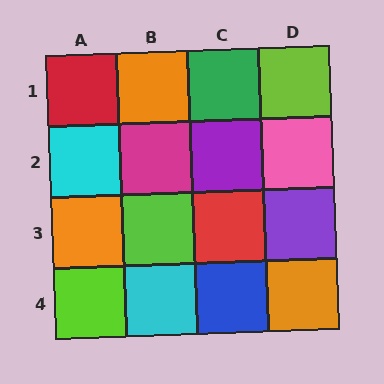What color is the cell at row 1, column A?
Red.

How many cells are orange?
3 cells are orange.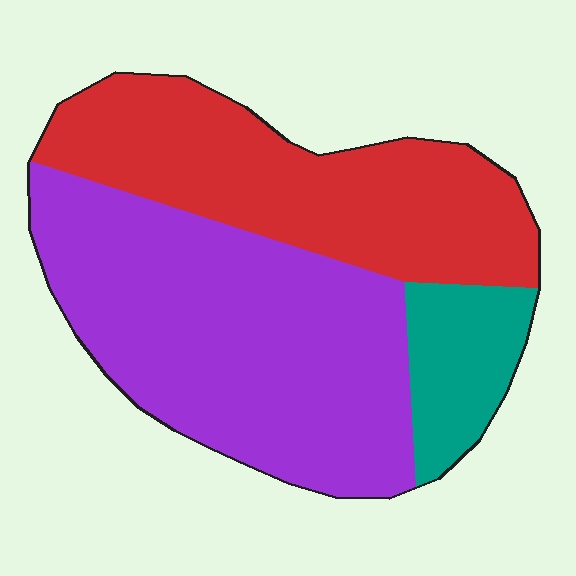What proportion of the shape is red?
Red covers 37% of the shape.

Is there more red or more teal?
Red.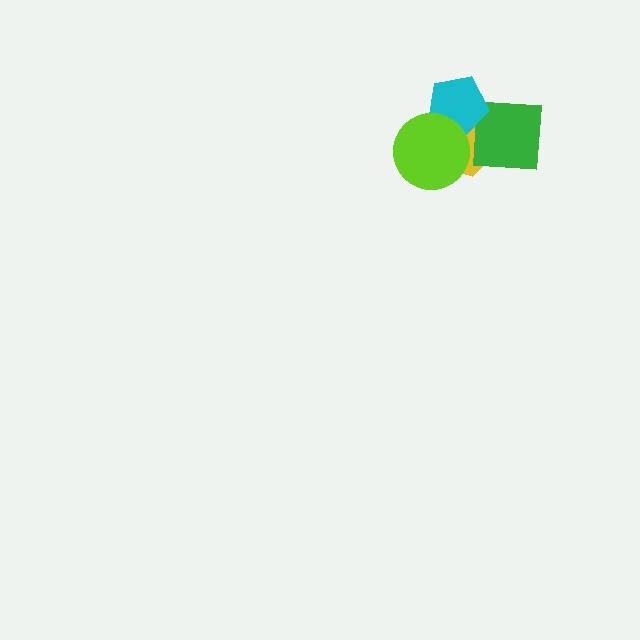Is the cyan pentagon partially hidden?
Yes, it is partially covered by another shape.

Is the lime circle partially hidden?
No, no other shape covers it.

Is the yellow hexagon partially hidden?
Yes, it is partially covered by another shape.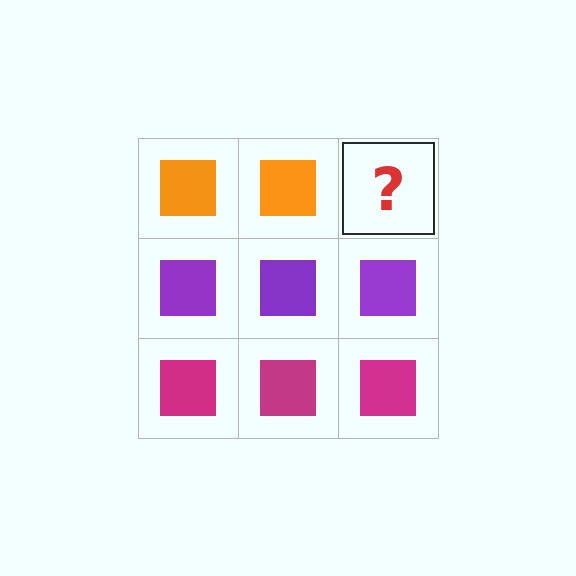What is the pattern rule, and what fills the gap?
The rule is that each row has a consistent color. The gap should be filled with an orange square.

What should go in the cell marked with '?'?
The missing cell should contain an orange square.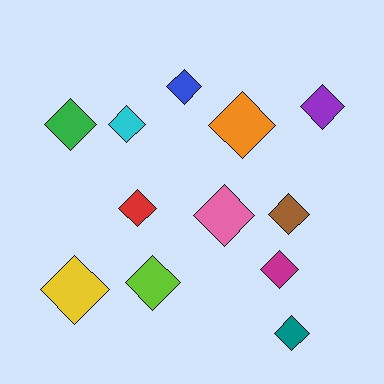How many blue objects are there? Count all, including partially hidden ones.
There is 1 blue object.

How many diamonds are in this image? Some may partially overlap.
There are 12 diamonds.